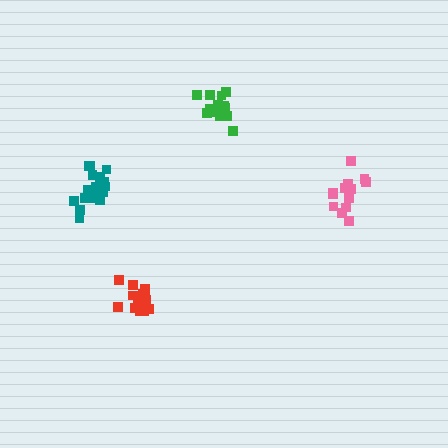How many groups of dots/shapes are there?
There are 4 groups.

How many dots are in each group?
Group 1: 15 dots, Group 2: 19 dots, Group 3: 15 dots, Group 4: 15 dots (64 total).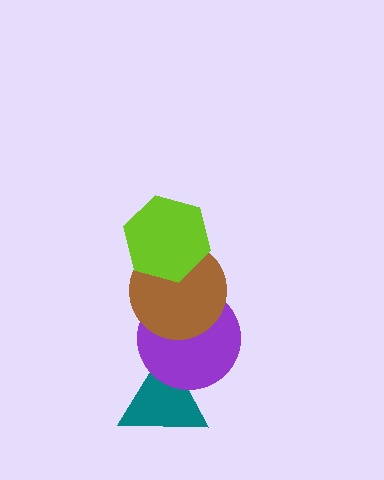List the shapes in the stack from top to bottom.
From top to bottom: the lime hexagon, the brown circle, the purple circle, the teal triangle.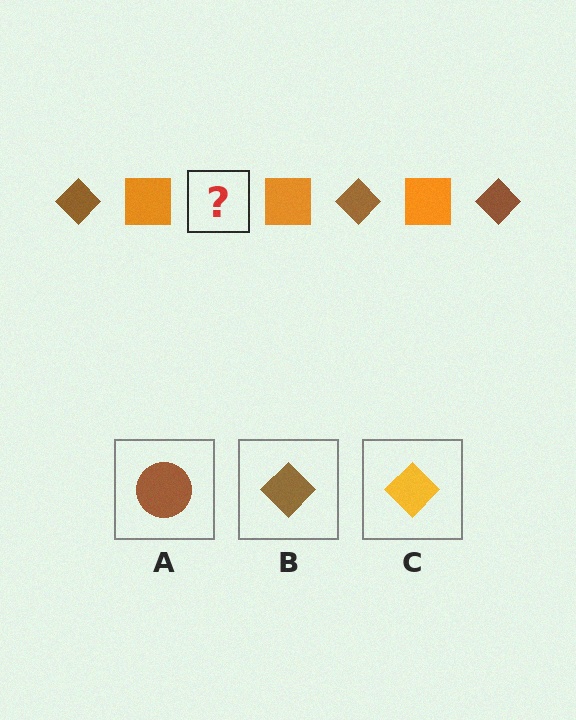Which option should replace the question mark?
Option B.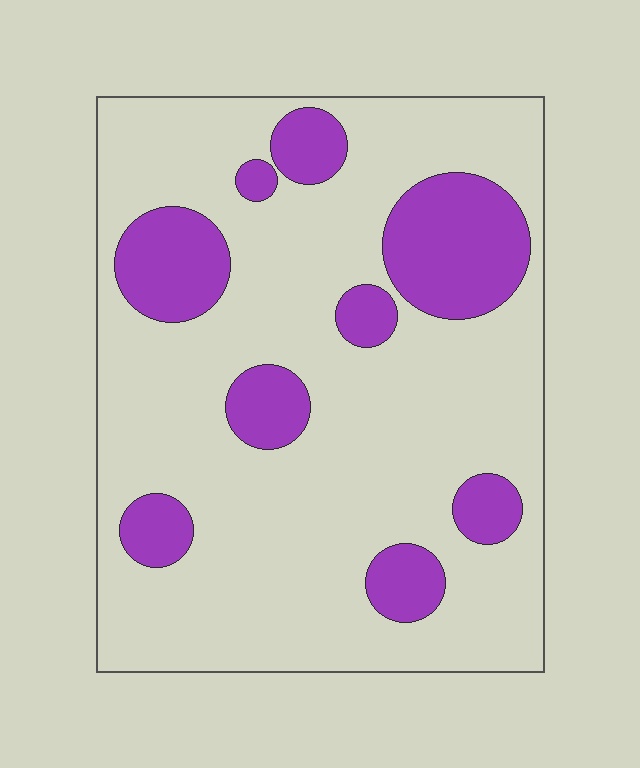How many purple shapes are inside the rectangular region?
9.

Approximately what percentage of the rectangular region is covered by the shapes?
Approximately 20%.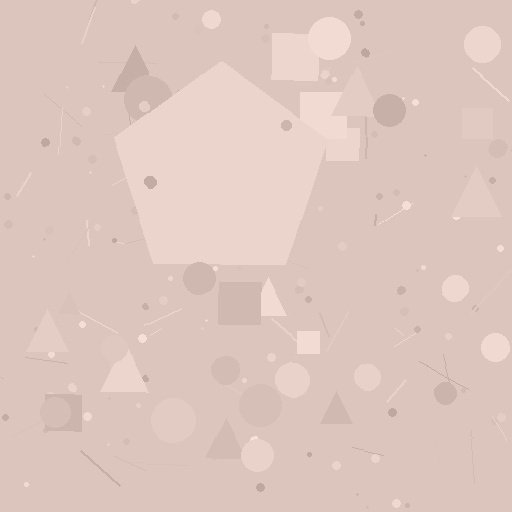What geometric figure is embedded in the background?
A pentagon is embedded in the background.